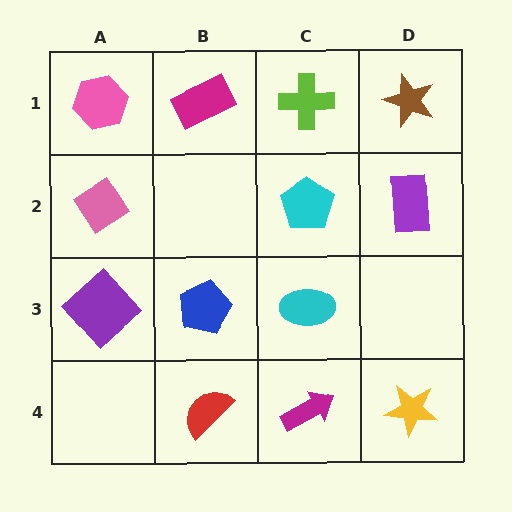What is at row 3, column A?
A purple diamond.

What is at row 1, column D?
A brown star.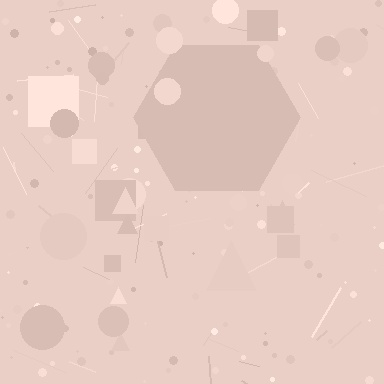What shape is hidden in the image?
A hexagon is hidden in the image.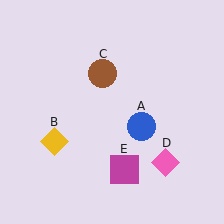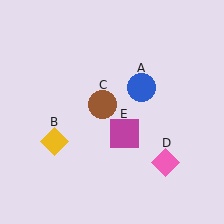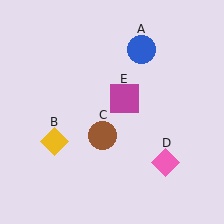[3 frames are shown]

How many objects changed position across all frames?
3 objects changed position: blue circle (object A), brown circle (object C), magenta square (object E).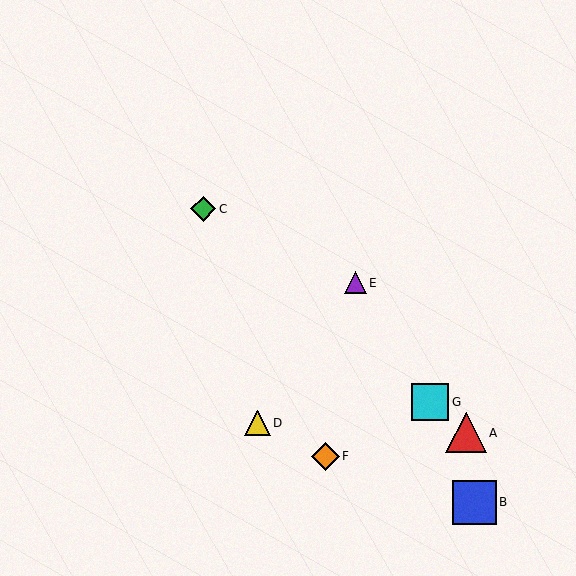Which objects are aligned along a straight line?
Objects A, C, G are aligned along a straight line.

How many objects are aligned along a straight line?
3 objects (A, C, G) are aligned along a straight line.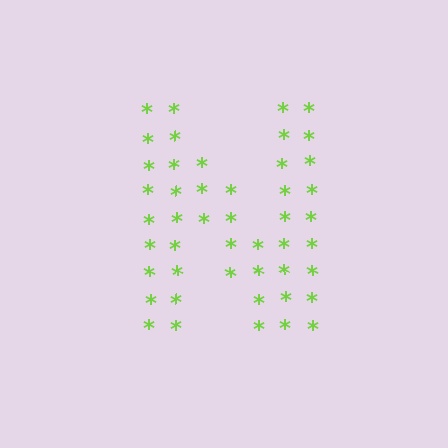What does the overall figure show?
The overall figure shows the letter N.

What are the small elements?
The small elements are asterisks.